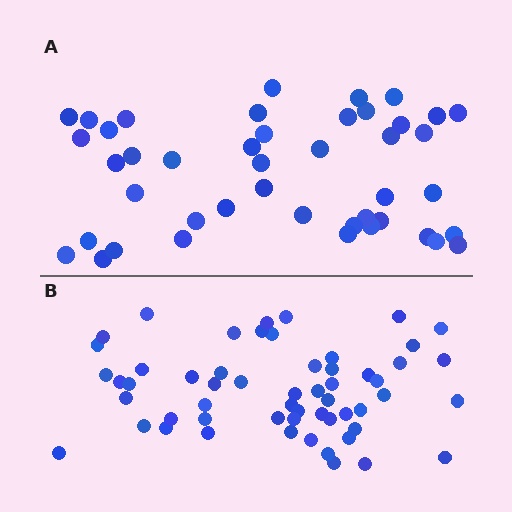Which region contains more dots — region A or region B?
Region B (the bottom region) has more dots.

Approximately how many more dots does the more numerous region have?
Region B has roughly 12 or so more dots than region A.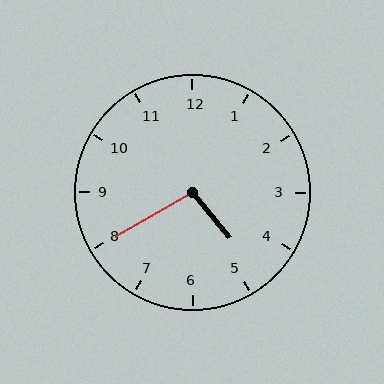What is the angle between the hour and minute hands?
Approximately 100 degrees.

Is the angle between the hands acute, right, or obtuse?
It is obtuse.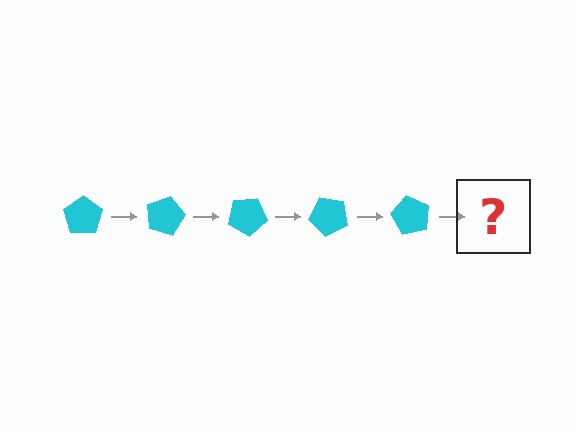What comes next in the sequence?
The next element should be a cyan pentagon rotated 75 degrees.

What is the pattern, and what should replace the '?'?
The pattern is that the pentagon rotates 15 degrees each step. The '?' should be a cyan pentagon rotated 75 degrees.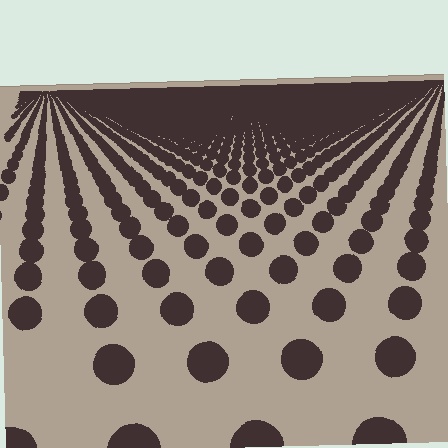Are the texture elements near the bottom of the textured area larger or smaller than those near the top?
Larger. Near the bottom, elements are closer to the viewer and appear at a bigger on-screen size.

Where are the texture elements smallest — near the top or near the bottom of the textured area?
Near the top.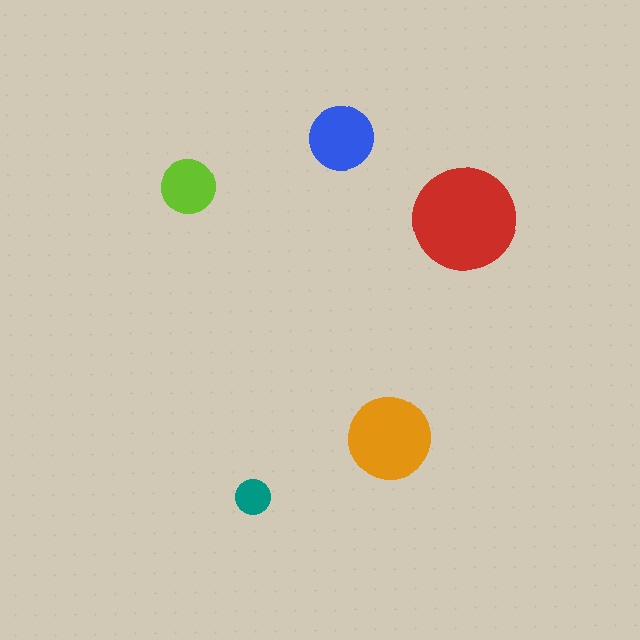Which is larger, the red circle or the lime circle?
The red one.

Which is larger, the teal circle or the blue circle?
The blue one.